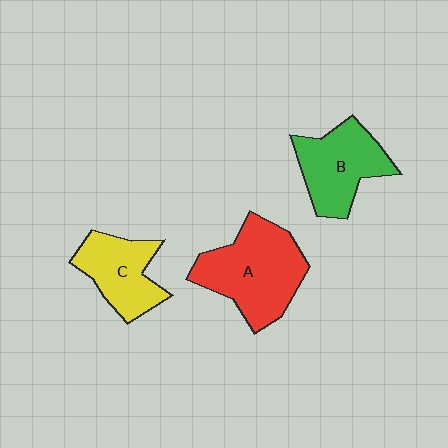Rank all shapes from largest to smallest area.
From largest to smallest: A (red), B (green), C (yellow).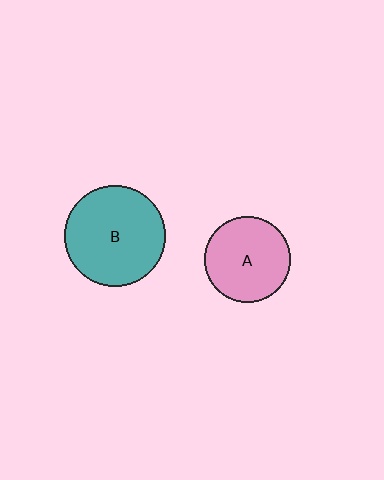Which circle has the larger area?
Circle B (teal).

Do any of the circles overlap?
No, none of the circles overlap.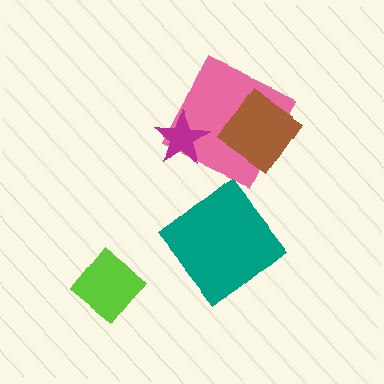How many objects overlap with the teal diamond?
0 objects overlap with the teal diamond.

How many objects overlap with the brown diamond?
1 object overlaps with the brown diamond.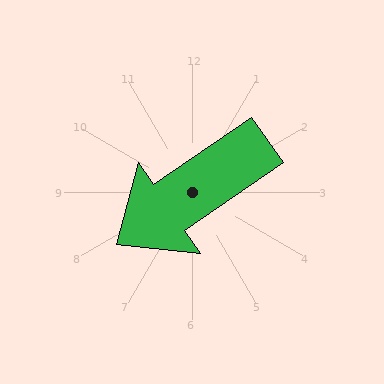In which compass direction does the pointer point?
Southwest.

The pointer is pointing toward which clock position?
Roughly 8 o'clock.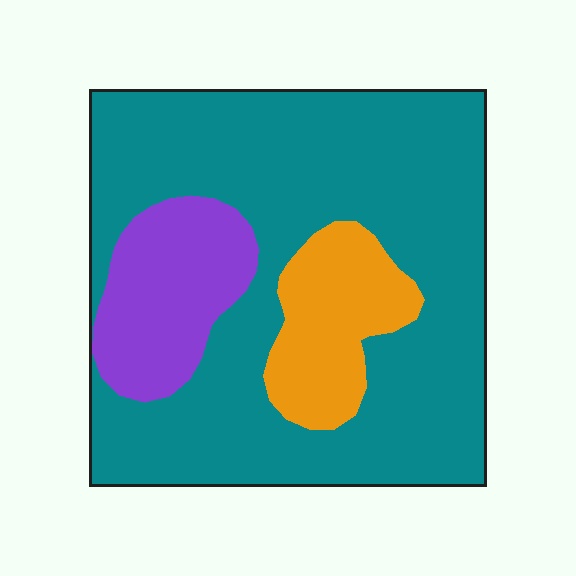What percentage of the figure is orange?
Orange covers about 15% of the figure.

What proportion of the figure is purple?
Purple covers roughly 15% of the figure.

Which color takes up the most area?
Teal, at roughly 70%.